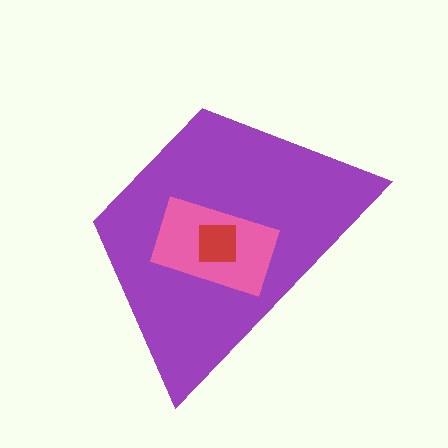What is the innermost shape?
The red square.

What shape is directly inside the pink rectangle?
The red square.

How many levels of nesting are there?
3.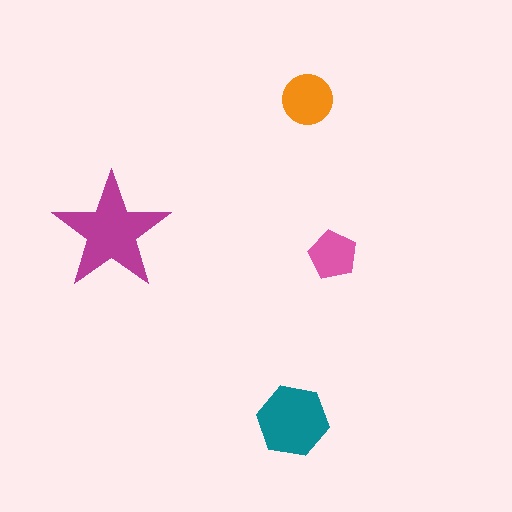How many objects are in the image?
There are 4 objects in the image.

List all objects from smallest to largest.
The pink pentagon, the orange circle, the teal hexagon, the magenta star.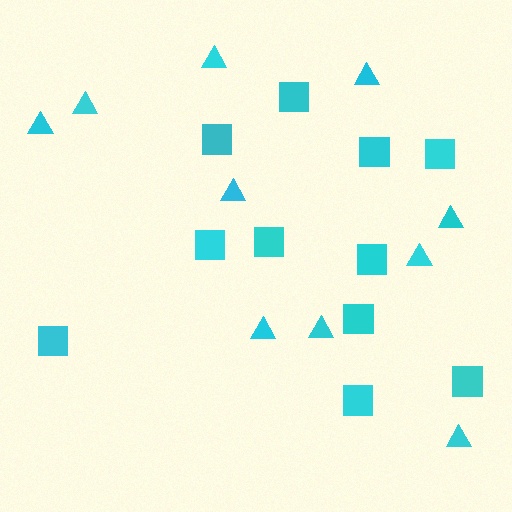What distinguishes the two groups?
There are 2 groups: one group of squares (11) and one group of triangles (10).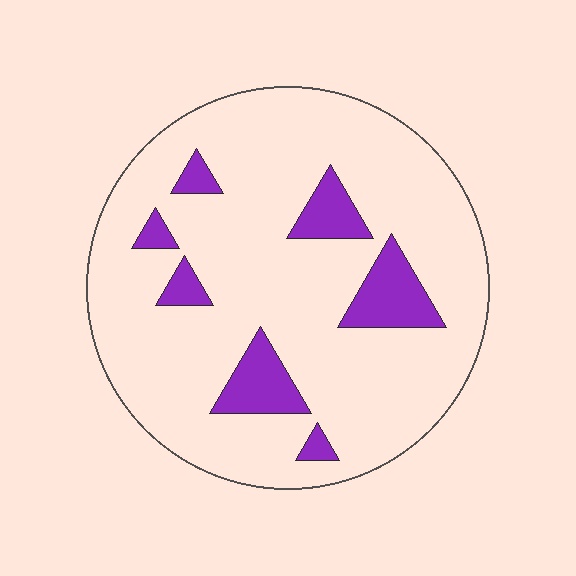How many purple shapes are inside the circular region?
7.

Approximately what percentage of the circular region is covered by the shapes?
Approximately 15%.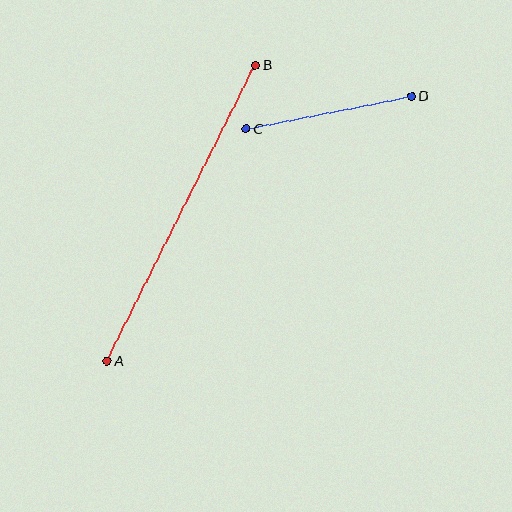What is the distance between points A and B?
The distance is approximately 331 pixels.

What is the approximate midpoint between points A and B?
The midpoint is at approximately (181, 213) pixels.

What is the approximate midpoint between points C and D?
The midpoint is at approximately (329, 112) pixels.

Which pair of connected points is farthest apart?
Points A and B are farthest apart.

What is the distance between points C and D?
The distance is approximately 168 pixels.